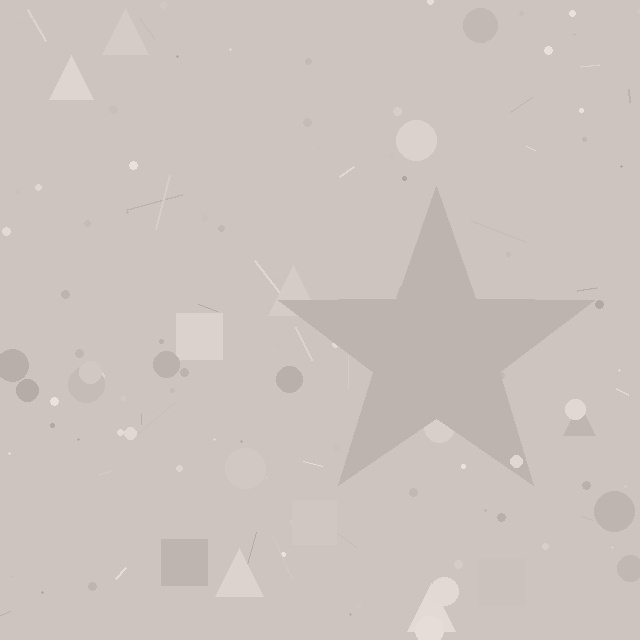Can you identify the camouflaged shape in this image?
The camouflaged shape is a star.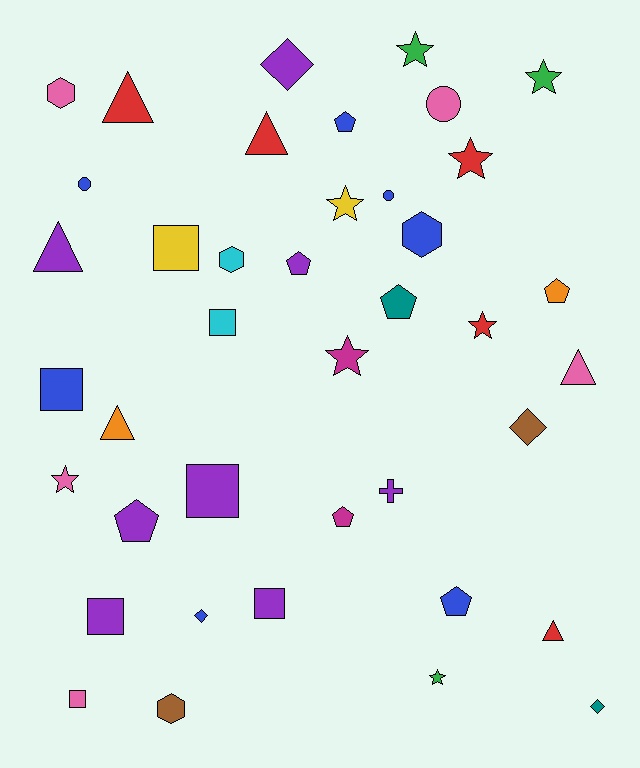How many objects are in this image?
There are 40 objects.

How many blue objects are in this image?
There are 7 blue objects.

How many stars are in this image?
There are 8 stars.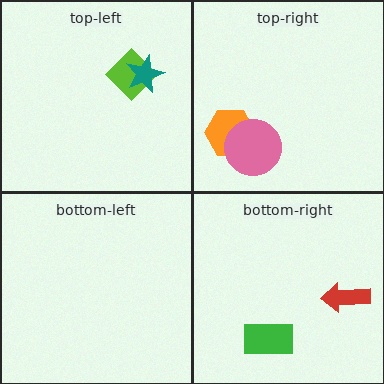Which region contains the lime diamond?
The top-left region.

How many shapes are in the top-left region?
2.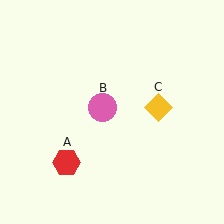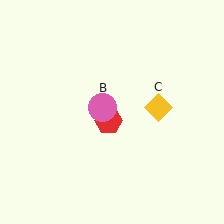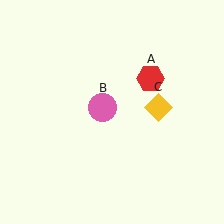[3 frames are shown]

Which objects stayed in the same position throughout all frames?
Pink circle (object B) and yellow diamond (object C) remained stationary.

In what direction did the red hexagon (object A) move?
The red hexagon (object A) moved up and to the right.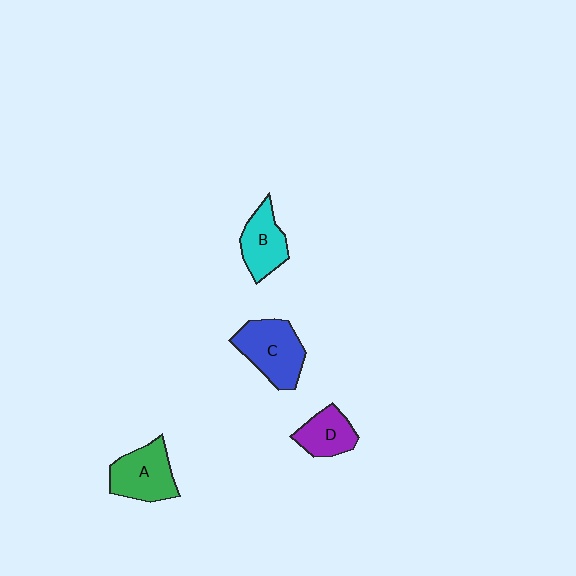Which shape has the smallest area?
Shape D (purple).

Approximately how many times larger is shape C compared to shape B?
Approximately 1.3 times.